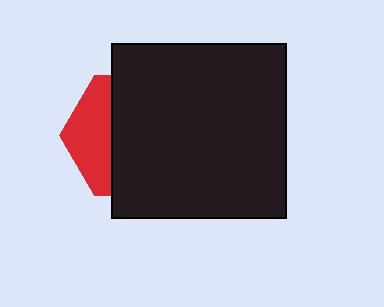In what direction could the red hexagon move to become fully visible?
The red hexagon could move left. That would shift it out from behind the black square entirely.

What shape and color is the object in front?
The object in front is a black square.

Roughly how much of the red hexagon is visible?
A small part of it is visible (roughly 33%).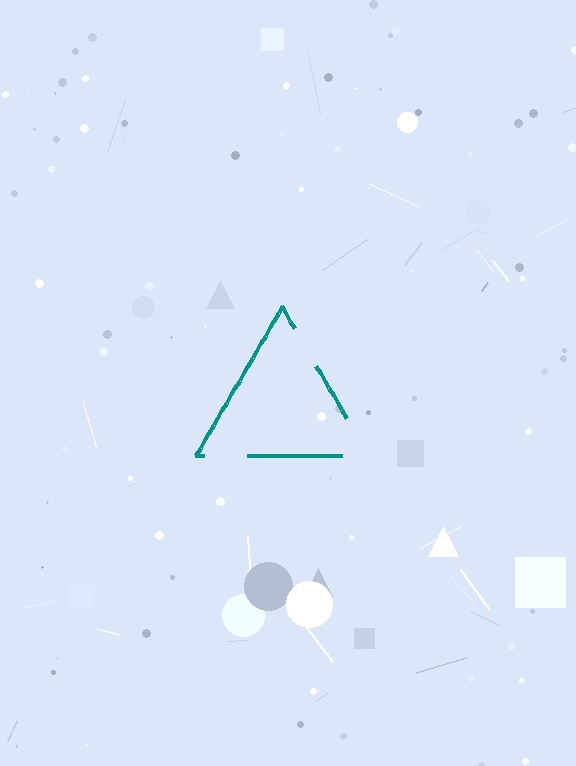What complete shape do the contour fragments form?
The contour fragments form a triangle.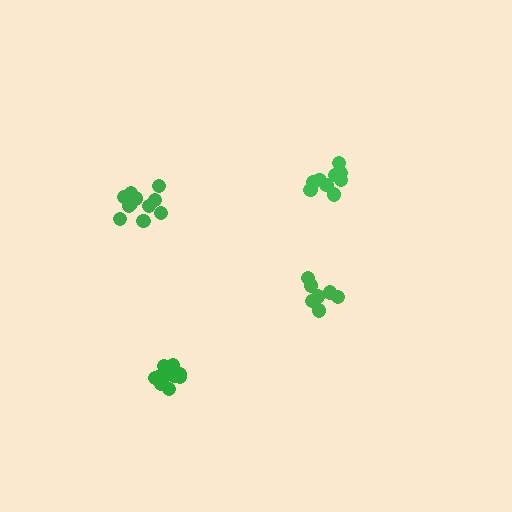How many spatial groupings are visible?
There are 4 spatial groupings.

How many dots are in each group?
Group 1: 11 dots, Group 2: 10 dots, Group 3: 7 dots, Group 4: 9 dots (37 total).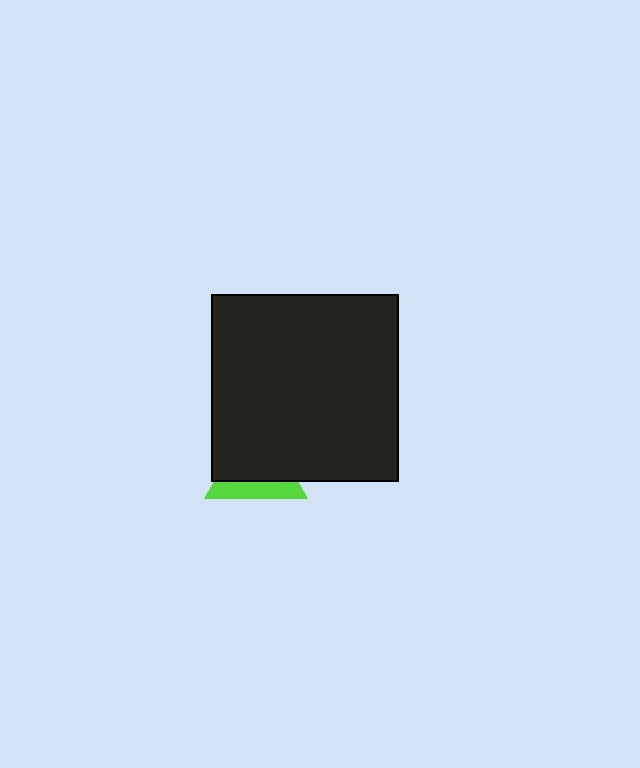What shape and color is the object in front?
The object in front is a black square.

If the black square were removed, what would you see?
You would see the complete lime triangle.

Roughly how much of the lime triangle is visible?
A small part of it is visible (roughly 35%).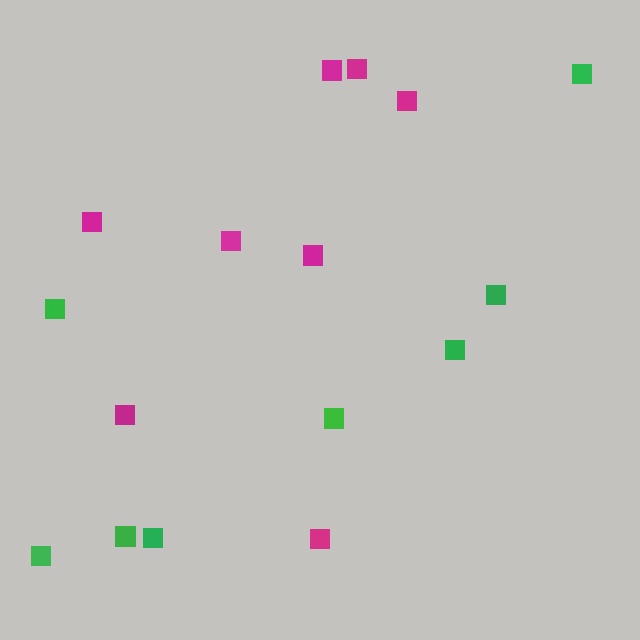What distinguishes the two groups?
There are 2 groups: one group of green squares (8) and one group of magenta squares (8).